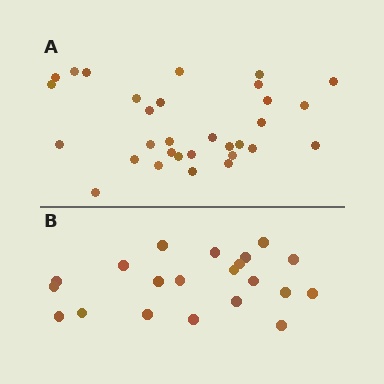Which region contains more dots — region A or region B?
Region A (the top region) has more dots.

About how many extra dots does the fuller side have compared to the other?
Region A has roughly 10 or so more dots than region B.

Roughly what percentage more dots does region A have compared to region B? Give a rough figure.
About 50% more.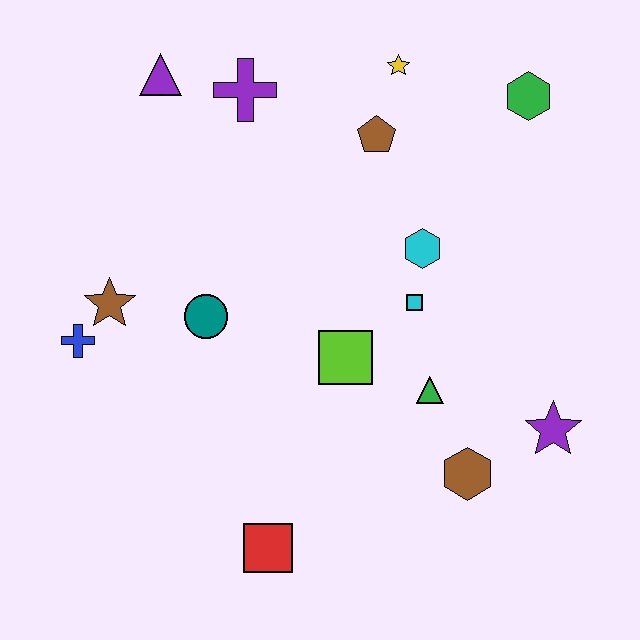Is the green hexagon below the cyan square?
No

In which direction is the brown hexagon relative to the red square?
The brown hexagon is to the right of the red square.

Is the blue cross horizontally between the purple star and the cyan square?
No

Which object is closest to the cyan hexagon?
The cyan square is closest to the cyan hexagon.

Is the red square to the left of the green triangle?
Yes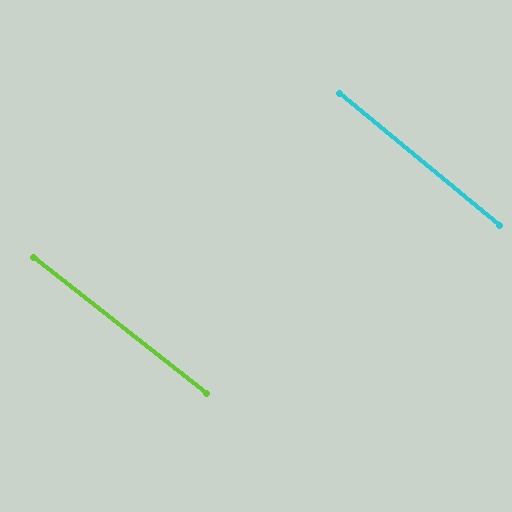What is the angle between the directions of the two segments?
Approximately 1 degree.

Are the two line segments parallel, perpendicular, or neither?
Parallel — their directions differ by only 1.3°.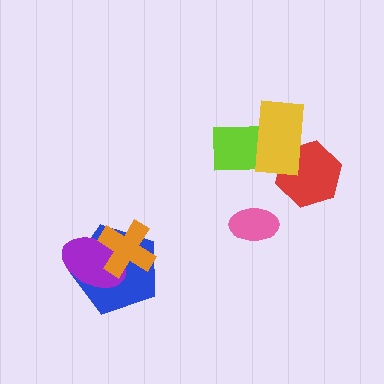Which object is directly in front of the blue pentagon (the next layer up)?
The purple ellipse is directly in front of the blue pentagon.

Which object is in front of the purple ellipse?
The orange cross is in front of the purple ellipse.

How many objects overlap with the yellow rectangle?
2 objects overlap with the yellow rectangle.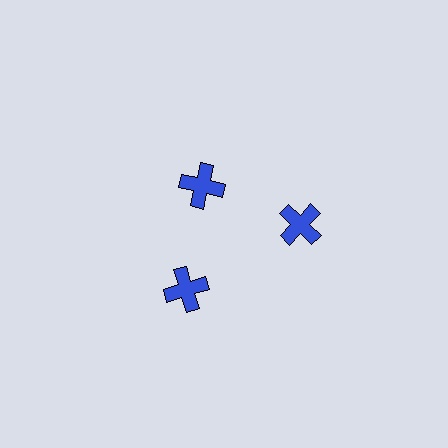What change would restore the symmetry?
The symmetry would be restored by moving it outward, back onto the ring so that all 3 crosses sit at equal angles and equal distance from the center.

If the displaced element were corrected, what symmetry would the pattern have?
It would have 3-fold rotational symmetry — the pattern would map onto itself every 120 degrees.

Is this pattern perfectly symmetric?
No. The 3 blue crosses are arranged in a ring, but one element near the 11 o'clock position is pulled inward toward the center, breaking the 3-fold rotational symmetry.